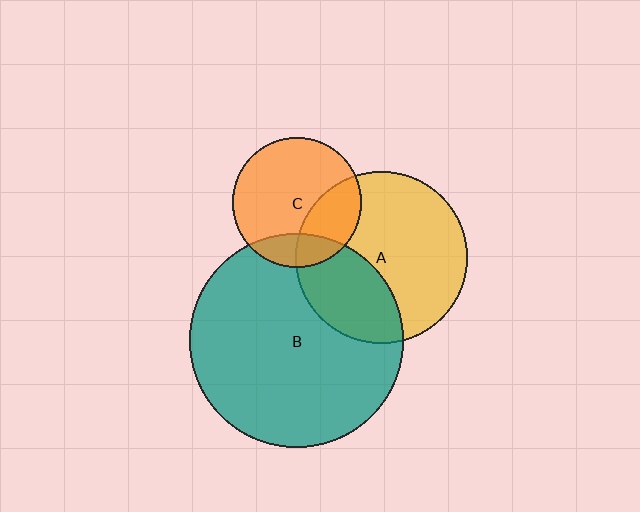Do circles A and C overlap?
Yes.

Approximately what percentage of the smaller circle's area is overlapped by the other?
Approximately 30%.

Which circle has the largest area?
Circle B (teal).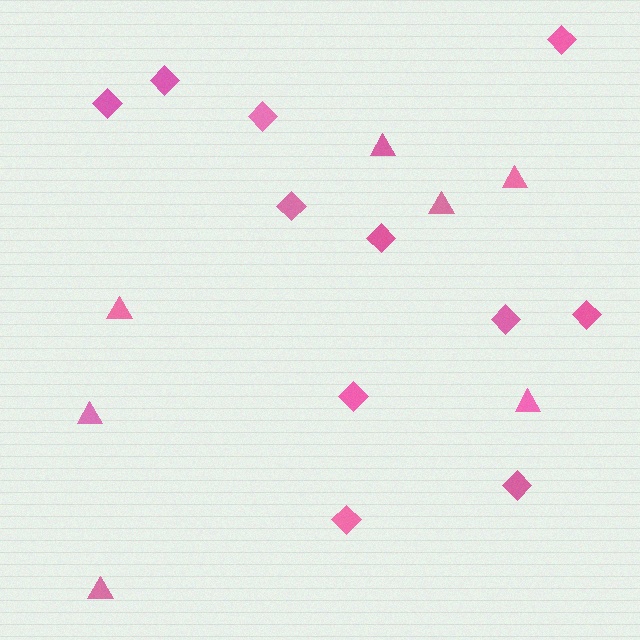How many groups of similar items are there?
There are 2 groups: one group of triangles (7) and one group of diamonds (11).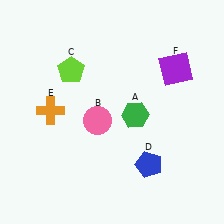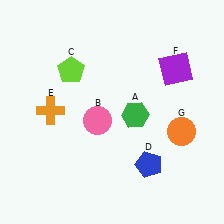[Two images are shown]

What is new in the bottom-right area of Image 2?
An orange circle (G) was added in the bottom-right area of Image 2.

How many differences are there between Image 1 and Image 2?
There is 1 difference between the two images.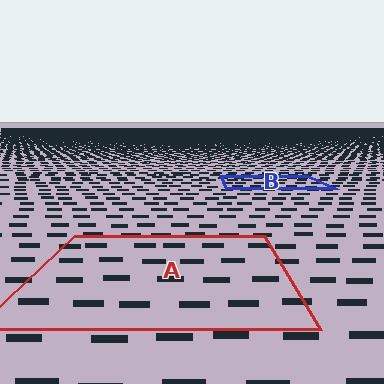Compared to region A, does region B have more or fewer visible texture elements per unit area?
Region B has more texture elements per unit area — they are packed more densely because it is farther away.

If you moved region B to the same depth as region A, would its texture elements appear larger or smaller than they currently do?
They would appear larger. At a closer depth, the same texture elements are projected at a bigger on-screen size.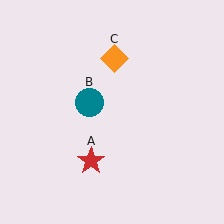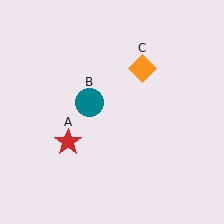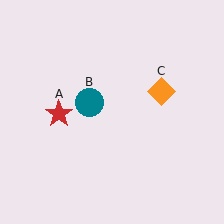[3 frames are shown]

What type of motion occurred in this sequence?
The red star (object A), orange diamond (object C) rotated clockwise around the center of the scene.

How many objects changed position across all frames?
2 objects changed position: red star (object A), orange diamond (object C).